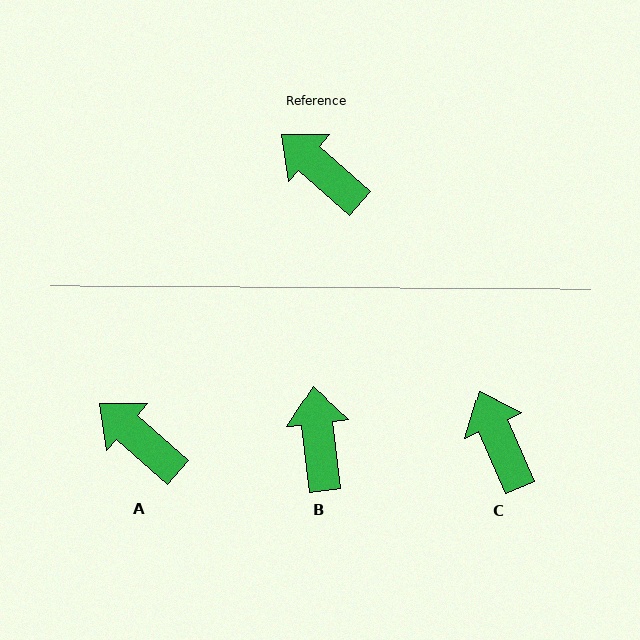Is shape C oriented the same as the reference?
No, it is off by about 25 degrees.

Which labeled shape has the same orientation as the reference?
A.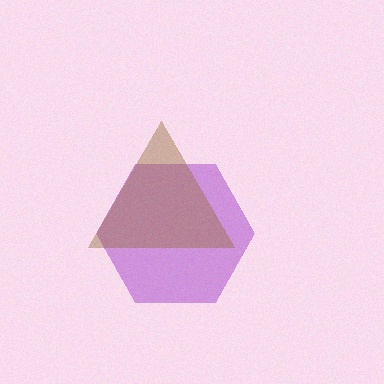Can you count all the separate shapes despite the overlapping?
Yes, there are 2 separate shapes.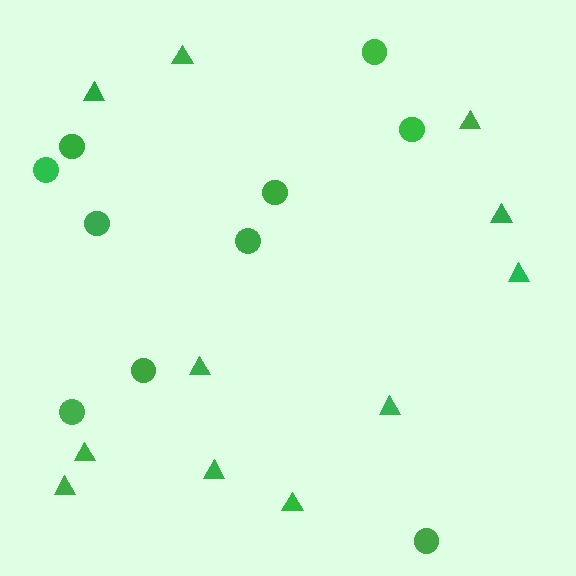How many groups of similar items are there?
There are 2 groups: one group of circles (10) and one group of triangles (11).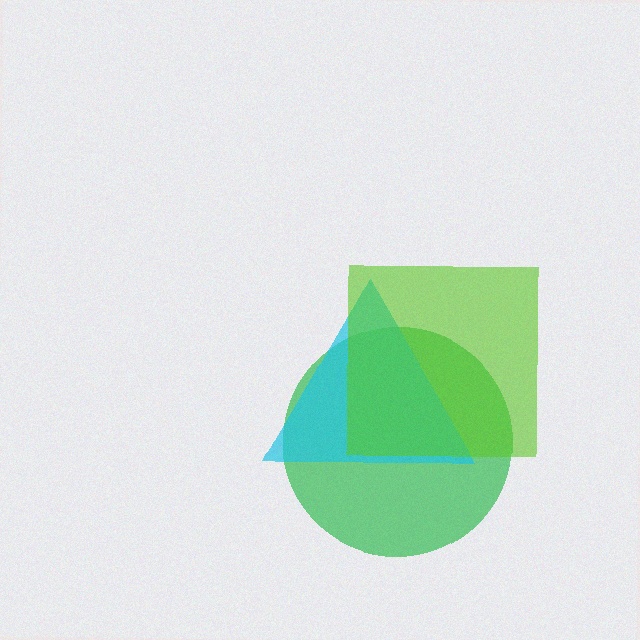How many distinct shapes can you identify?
There are 3 distinct shapes: a green circle, a cyan triangle, a lime square.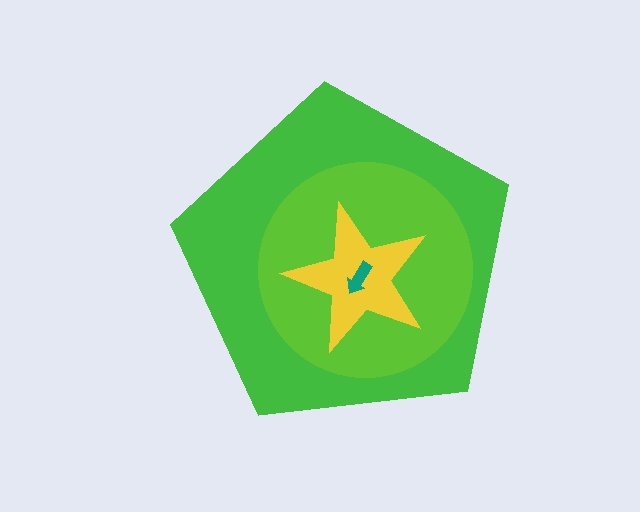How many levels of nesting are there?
4.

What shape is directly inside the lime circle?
The yellow star.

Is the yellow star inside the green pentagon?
Yes.